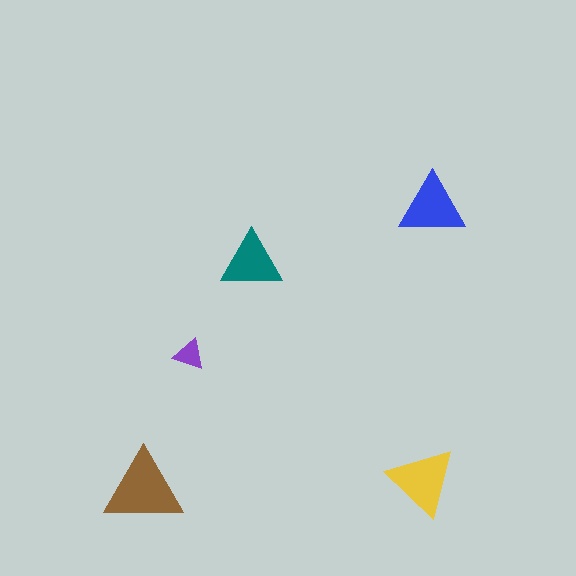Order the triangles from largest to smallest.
the brown one, the yellow one, the blue one, the teal one, the purple one.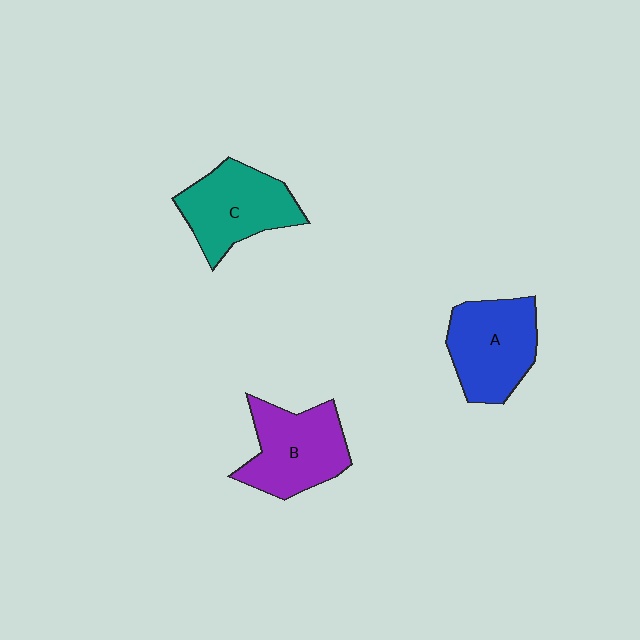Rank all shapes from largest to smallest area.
From largest to smallest: B (purple), A (blue), C (teal).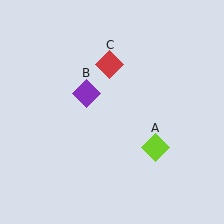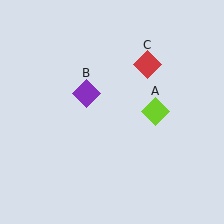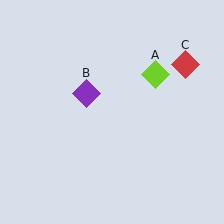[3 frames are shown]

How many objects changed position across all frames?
2 objects changed position: lime diamond (object A), red diamond (object C).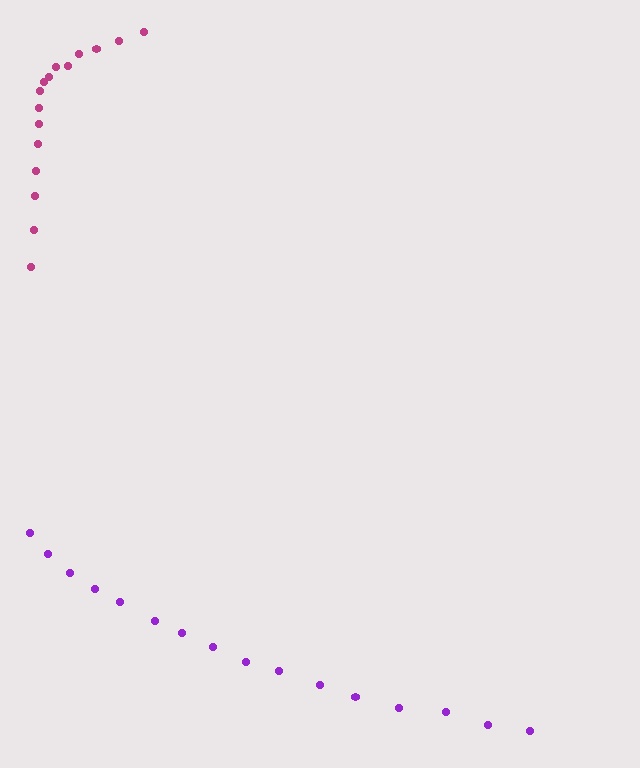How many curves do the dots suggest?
There are 2 distinct paths.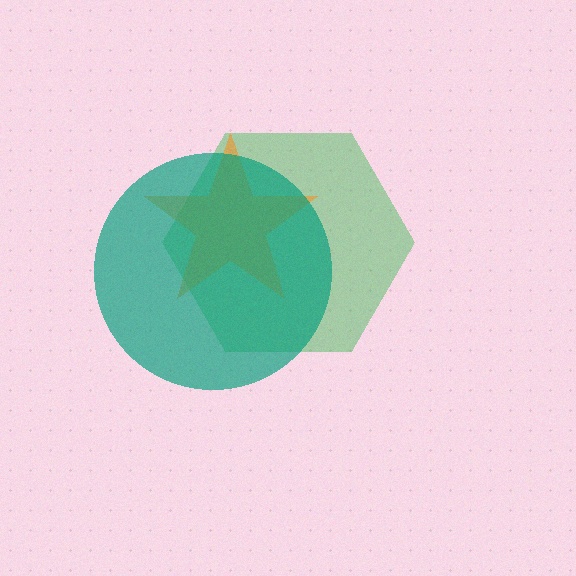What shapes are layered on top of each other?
The layered shapes are: a green hexagon, an orange star, a teal circle.